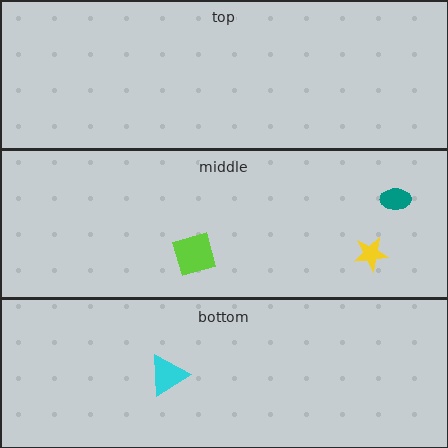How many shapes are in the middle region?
3.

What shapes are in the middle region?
The yellow star, the lime diamond, the teal ellipse.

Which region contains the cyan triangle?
The bottom region.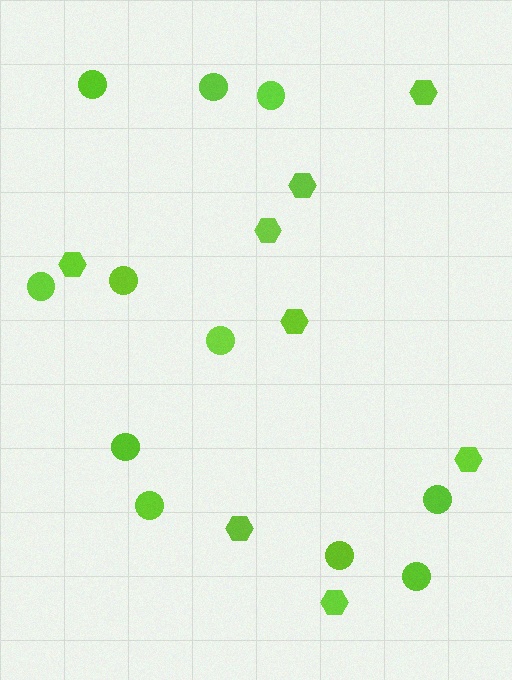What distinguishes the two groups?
There are 2 groups: one group of hexagons (8) and one group of circles (11).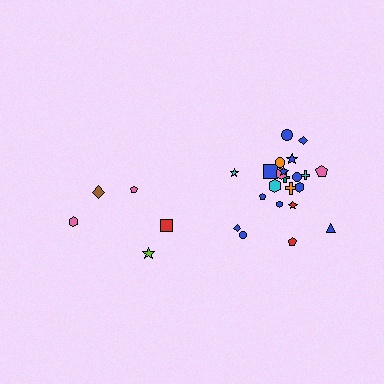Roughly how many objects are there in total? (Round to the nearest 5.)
Roughly 25 objects in total.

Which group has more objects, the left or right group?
The right group.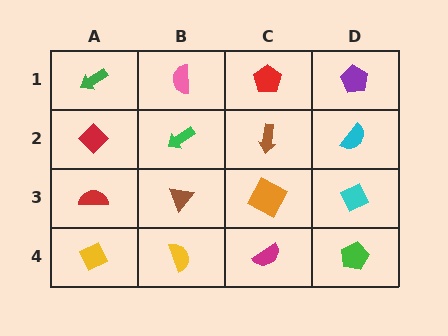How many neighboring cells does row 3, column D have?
3.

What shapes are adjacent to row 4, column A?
A red semicircle (row 3, column A), a yellow semicircle (row 4, column B).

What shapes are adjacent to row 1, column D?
A cyan semicircle (row 2, column D), a red pentagon (row 1, column C).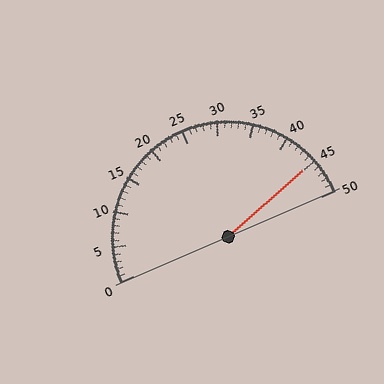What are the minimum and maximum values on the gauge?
The gauge ranges from 0 to 50.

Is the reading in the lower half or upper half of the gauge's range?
The reading is in the upper half of the range (0 to 50).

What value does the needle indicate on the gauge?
The needle indicates approximately 45.